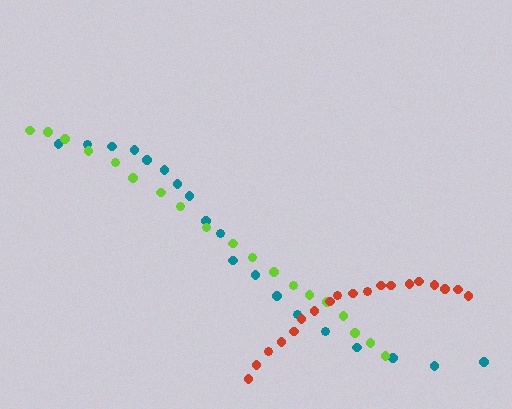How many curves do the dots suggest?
There are 3 distinct paths.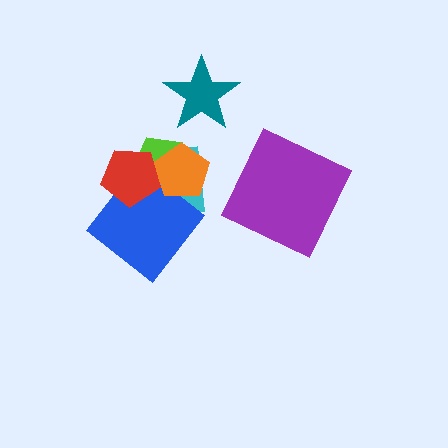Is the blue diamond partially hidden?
Yes, it is partially covered by another shape.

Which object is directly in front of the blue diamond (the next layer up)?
The orange pentagon is directly in front of the blue diamond.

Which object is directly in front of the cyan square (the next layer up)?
The lime pentagon is directly in front of the cyan square.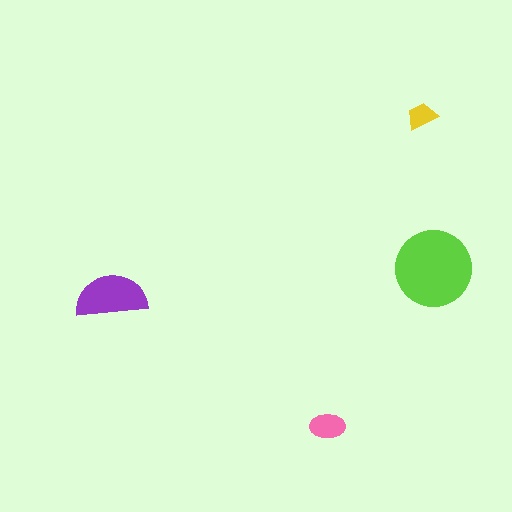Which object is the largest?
The lime circle.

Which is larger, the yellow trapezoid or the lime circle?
The lime circle.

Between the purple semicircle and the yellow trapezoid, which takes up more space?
The purple semicircle.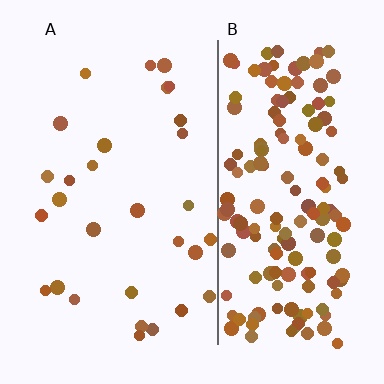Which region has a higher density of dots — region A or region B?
B (the right).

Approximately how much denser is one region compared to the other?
Approximately 5.6× — region B over region A.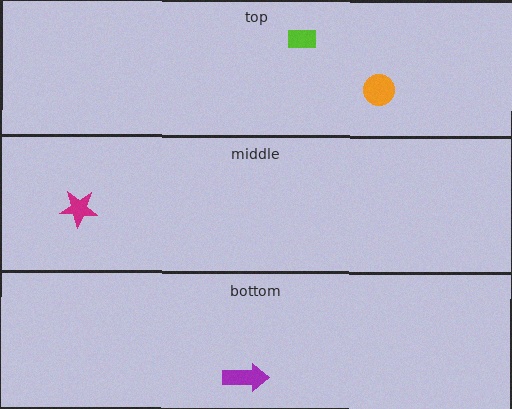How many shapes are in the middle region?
1.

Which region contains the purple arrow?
The bottom region.